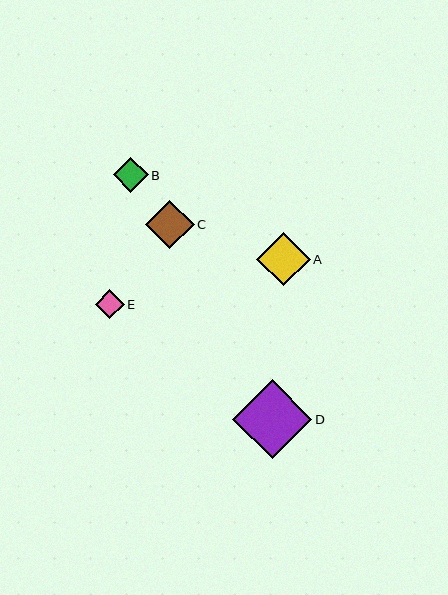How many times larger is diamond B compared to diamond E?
Diamond B is approximately 1.2 times the size of diamond E.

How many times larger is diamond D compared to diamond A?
Diamond D is approximately 1.5 times the size of diamond A.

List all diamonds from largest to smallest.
From largest to smallest: D, A, C, B, E.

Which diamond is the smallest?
Diamond E is the smallest with a size of approximately 29 pixels.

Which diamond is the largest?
Diamond D is the largest with a size of approximately 79 pixels.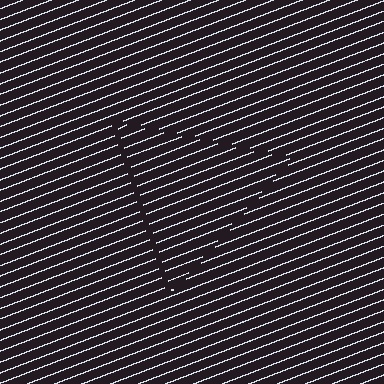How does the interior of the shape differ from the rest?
The interior of the shape contains the same grating, shifted by half a period — the contour is defined by the phase discontinuity where line-ends from the inner and outer gratings abut.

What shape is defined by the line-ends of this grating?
An illusory triangle. The interior of the shape contains the same grating, shifted by half a period — the contour is defined by the phase discontinuity where line-ends from the inner and outer gratings abut.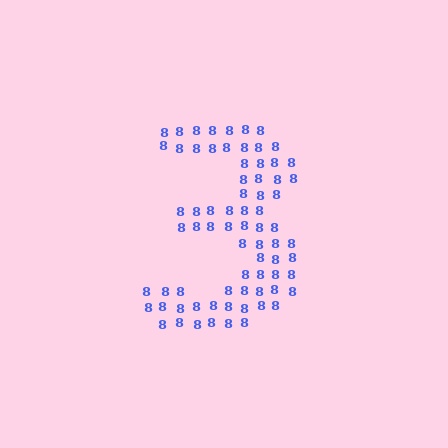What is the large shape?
The large shape is the digit 3.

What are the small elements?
The small elements are digit 8's.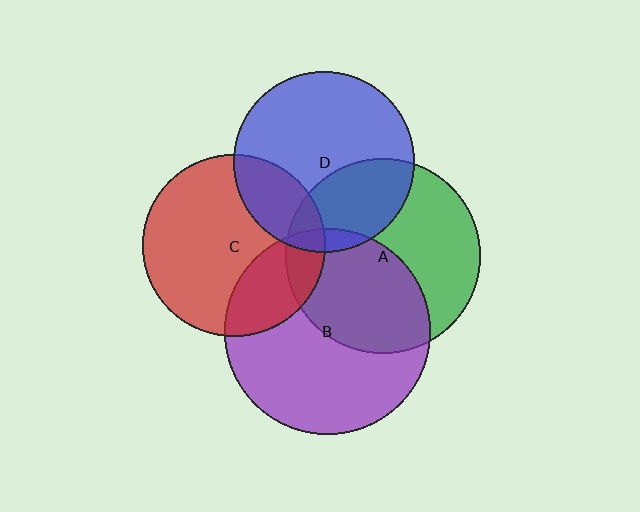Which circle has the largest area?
Circle B (purple).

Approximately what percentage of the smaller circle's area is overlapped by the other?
Approximately 30%.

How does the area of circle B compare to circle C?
Approximately 1.3 times.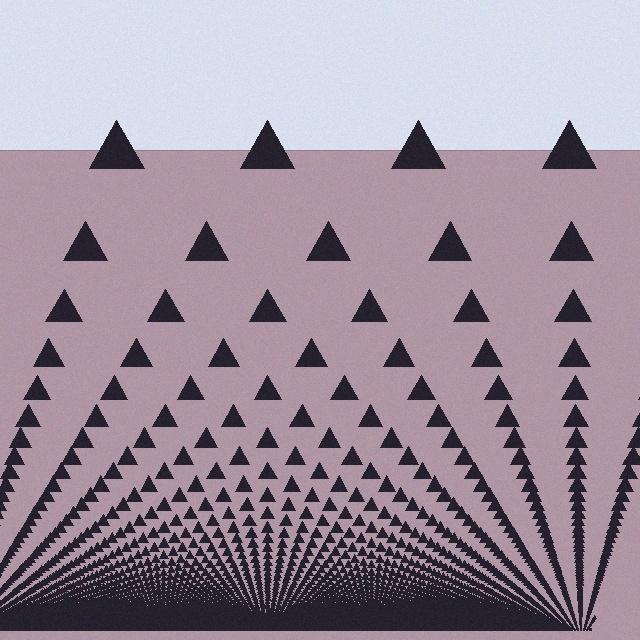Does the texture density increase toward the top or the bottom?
Density increases toward the bottom.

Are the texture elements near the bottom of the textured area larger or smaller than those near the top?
Smaller. The gradient is inverted — elements near the bottom are smaller and denser.